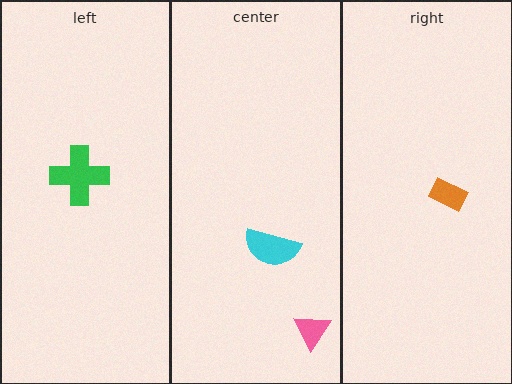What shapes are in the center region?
The cyan semicircle, the pink triangle.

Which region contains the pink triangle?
The center region.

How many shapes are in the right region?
1.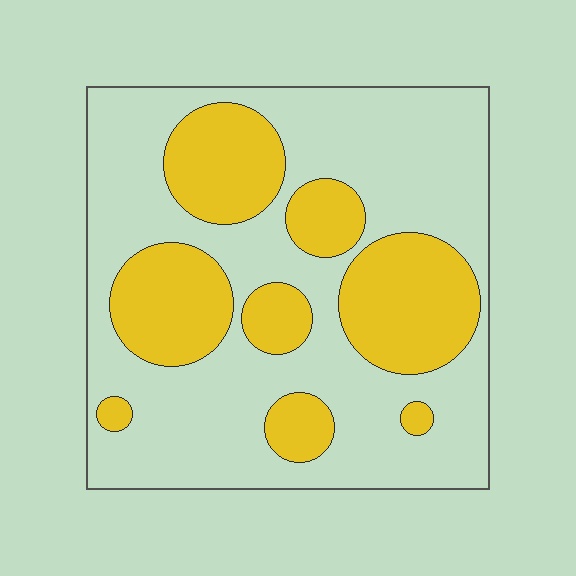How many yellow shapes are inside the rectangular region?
8.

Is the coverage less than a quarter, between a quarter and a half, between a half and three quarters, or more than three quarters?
Between a quarter and a half.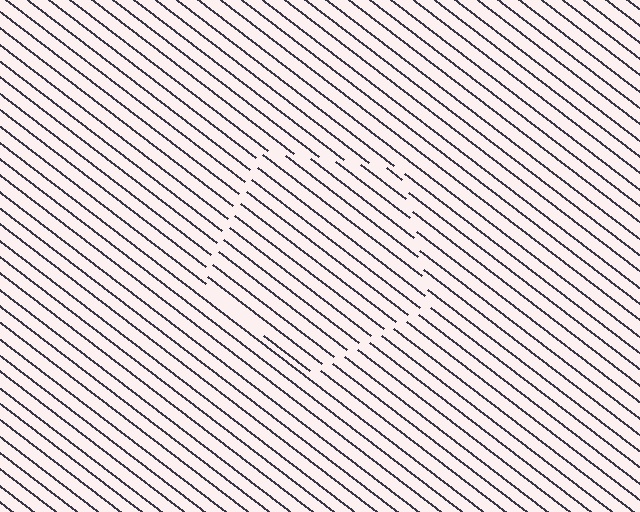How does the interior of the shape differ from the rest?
The interior of the shape contains the same grating, shifted by half a period — the contour is defined by the phase discontinuity where line-ends from the inner and outer gratings abut.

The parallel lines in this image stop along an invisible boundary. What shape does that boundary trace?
An illusory pentagon. The interior of the shape contains the same grating, shifted by half a period — the contour is defined by the phase discontinuity where line-ends from the inner and outer gratings abut.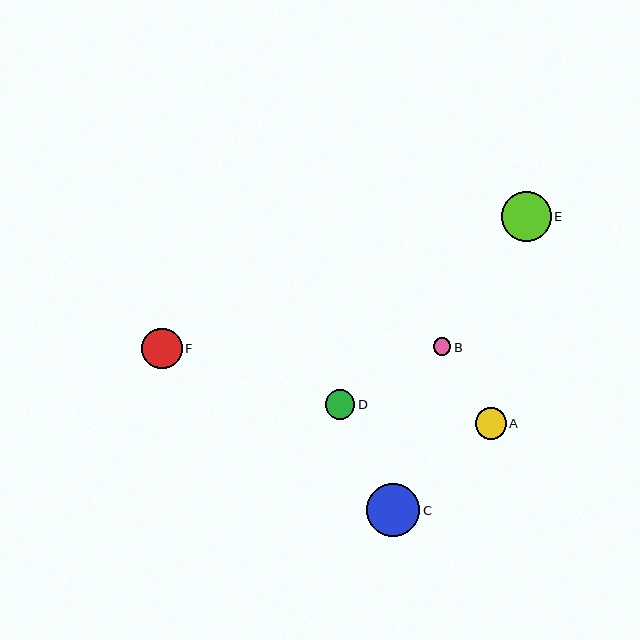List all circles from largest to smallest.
From largest to smallest: C, E, F, A, D, B.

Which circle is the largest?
Circle C is the largest with a size of approximately 53 pixels.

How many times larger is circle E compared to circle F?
Circle E is approximately 1.2 times the size of circle F.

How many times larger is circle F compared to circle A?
Circle F is approximately 1.3 times the size of circle A.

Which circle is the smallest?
Circle B is the smallest with a size of approximately 17 pixels.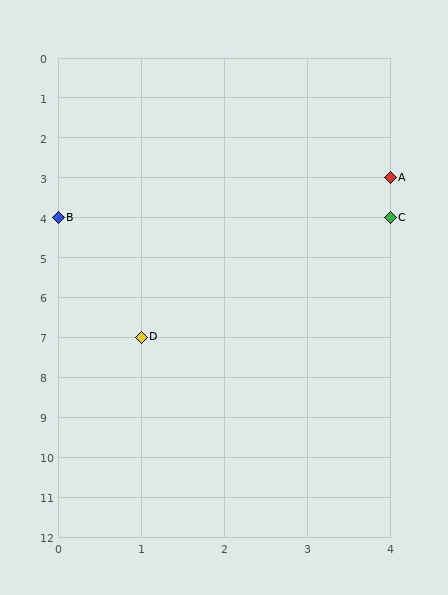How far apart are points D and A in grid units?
Points D and A are 3 columns and 4 rows apart (about 5.0 grid units diagonally).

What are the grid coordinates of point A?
Point A is at grid coordinates (4, 3).